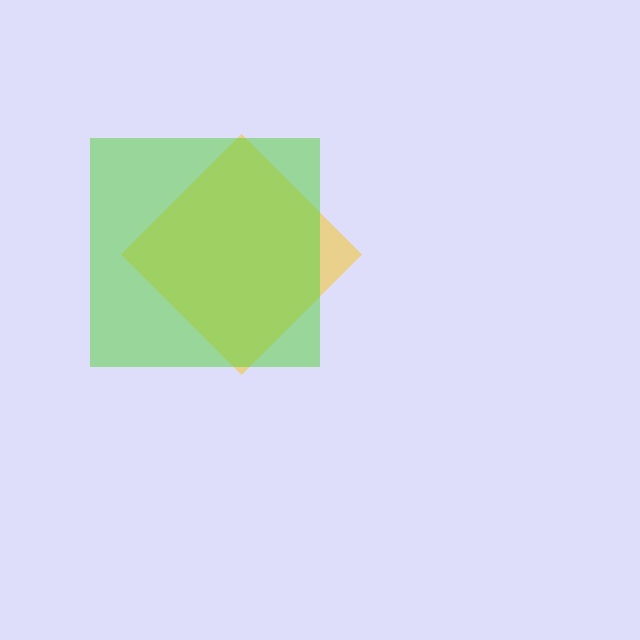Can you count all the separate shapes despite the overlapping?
Yes, there are 2 separate shapes.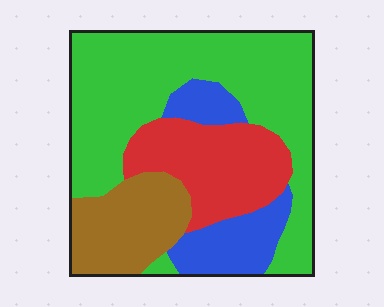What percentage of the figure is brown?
Brown takes up about one sixth (1/6) of the figure.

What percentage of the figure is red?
Red takes up less than a quarter of the figure.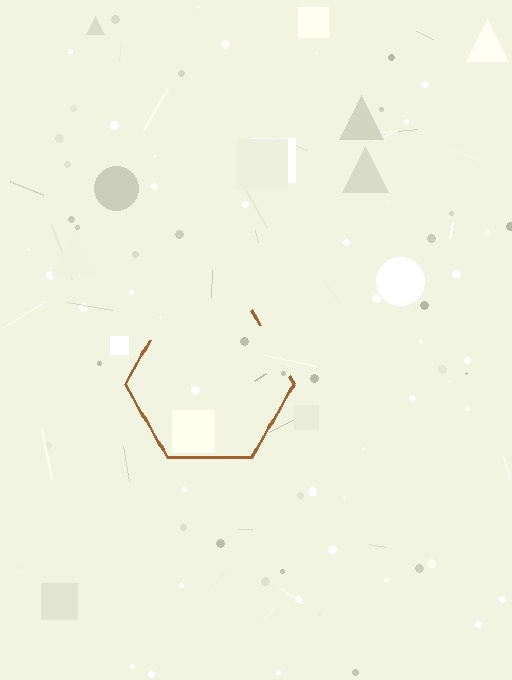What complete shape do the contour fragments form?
The contour fragments form a hexagon.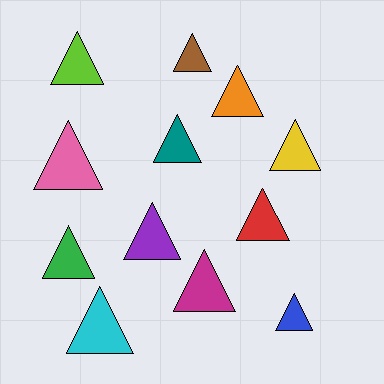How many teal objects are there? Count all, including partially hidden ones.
There is 1 teal object.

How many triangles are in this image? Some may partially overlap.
There are 12 triangles.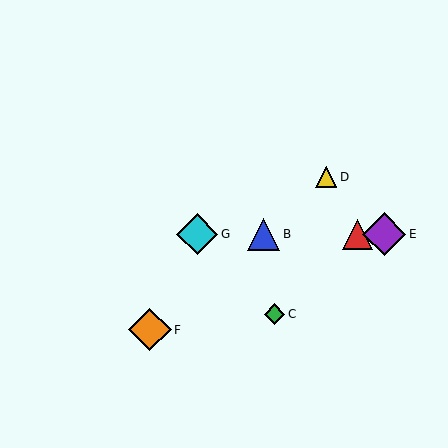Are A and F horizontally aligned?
No, A is at y≈234 and F is at y≈330.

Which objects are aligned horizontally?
Objects A, B, E, G are aligned horizontally.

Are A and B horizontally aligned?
Yes, both are at y≈234.